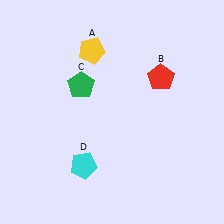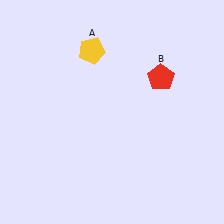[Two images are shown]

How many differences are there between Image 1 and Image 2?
There are 2 differences between the two images.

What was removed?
The green pentagon (C), the cyan pentagon (D) were removed in Image 2.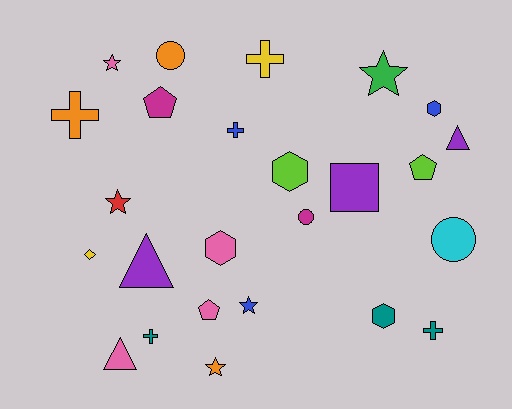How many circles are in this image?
There are 3 circles.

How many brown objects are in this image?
There are no brown objects.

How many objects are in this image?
There are 25 objects.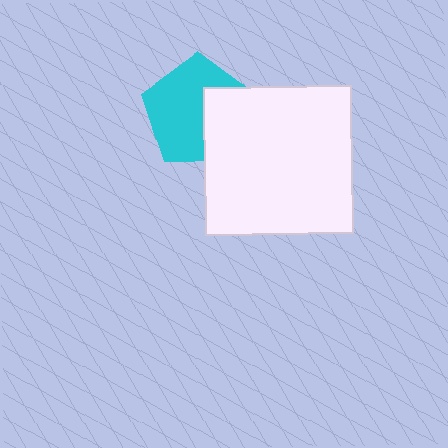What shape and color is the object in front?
The object in front is a white square.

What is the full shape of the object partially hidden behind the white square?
The partially hidden object is a cyan pentagon.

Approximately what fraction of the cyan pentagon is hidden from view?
Roughly 36% of the cyan pentagon is hidden behind the white square.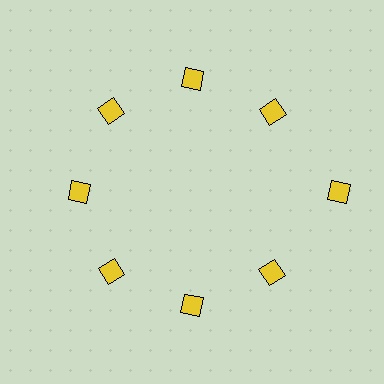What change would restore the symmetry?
The symmetry would be restored by moving it inward, back onto the ring so that all 8 diamonds sit at equal angles and equal distance from the center.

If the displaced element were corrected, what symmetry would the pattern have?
It would have 8-fold rotational symmetry — the pattern would map onto itself every 45 degrees.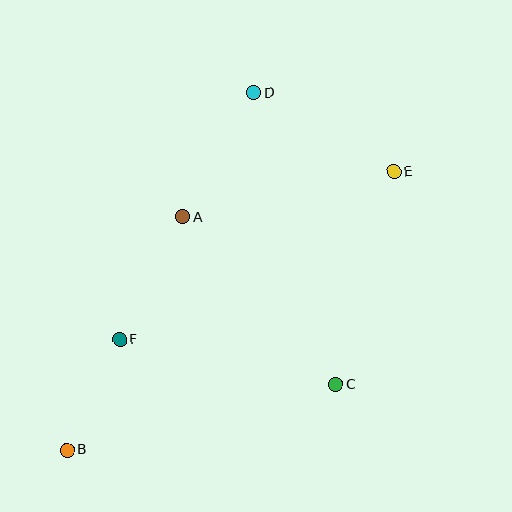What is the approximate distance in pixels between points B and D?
The distance between B and D is approximately 403 pixels.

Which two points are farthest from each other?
Points B and E are farthest from each other.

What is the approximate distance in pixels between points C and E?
The distance between C and E is approximately 220 pixels.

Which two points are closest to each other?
Points B and F are closest to each other.